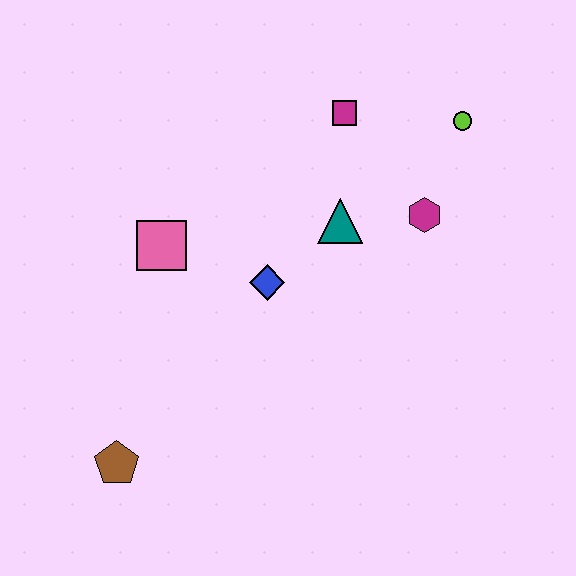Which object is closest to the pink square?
The blue diamond is closest to the pink square.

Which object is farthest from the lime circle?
The brown pentagon is farthest from the lime circle.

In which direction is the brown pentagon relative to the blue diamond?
The brown pentagon is below the blue diamond.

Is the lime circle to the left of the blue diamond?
No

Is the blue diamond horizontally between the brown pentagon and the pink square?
No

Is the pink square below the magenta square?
Yes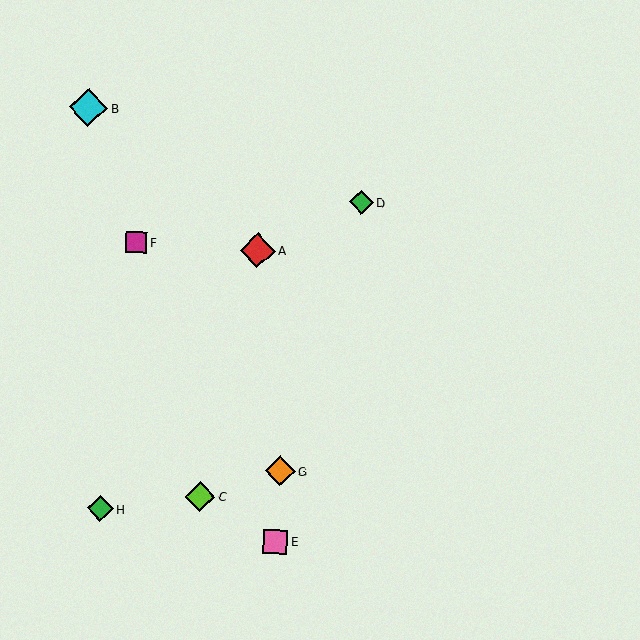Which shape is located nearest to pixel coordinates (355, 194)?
The green diamond (labeled D) at (362, 202) is nearest to that location.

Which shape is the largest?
The cyan diamond (labeled B) is the largest.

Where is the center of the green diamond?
The center of the green diamond is at (362, 202).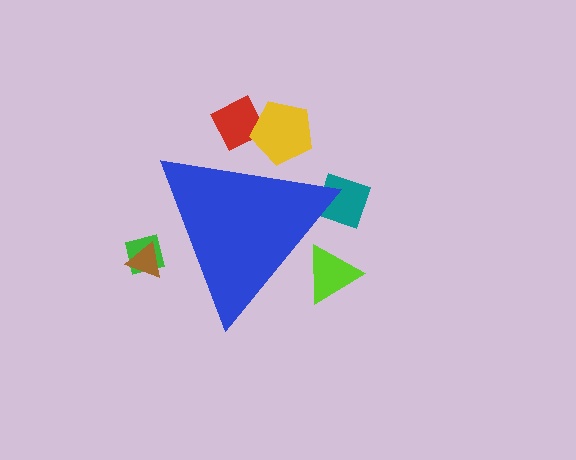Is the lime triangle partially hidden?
Yes, the lime triangle is partially hidden behind the blue triangle.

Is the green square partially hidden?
Yes, the green square is partially hidden behind the blue triangle.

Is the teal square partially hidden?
Yes, the teal square is partially hidden behind the blue triangle.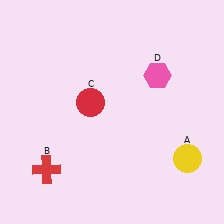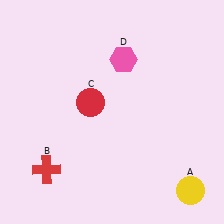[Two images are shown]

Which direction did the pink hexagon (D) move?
The pink hexagon (D) moved left.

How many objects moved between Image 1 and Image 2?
2 objects moved between the two images.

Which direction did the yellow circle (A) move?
The yellow circle (A) moved down.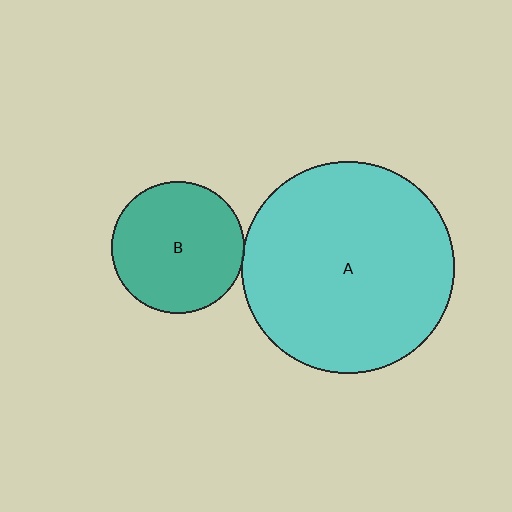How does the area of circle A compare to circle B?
Approximately 2.6 times.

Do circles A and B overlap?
Yes.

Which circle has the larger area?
Circle A (cyan).